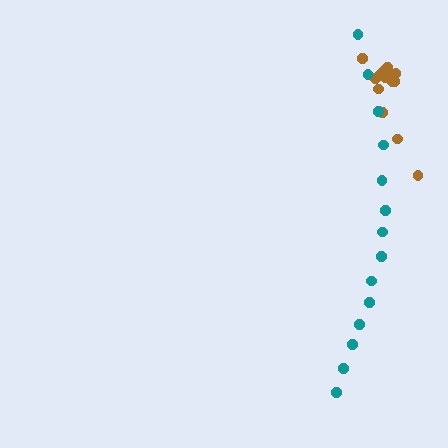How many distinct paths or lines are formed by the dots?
There are 2 distinct paths.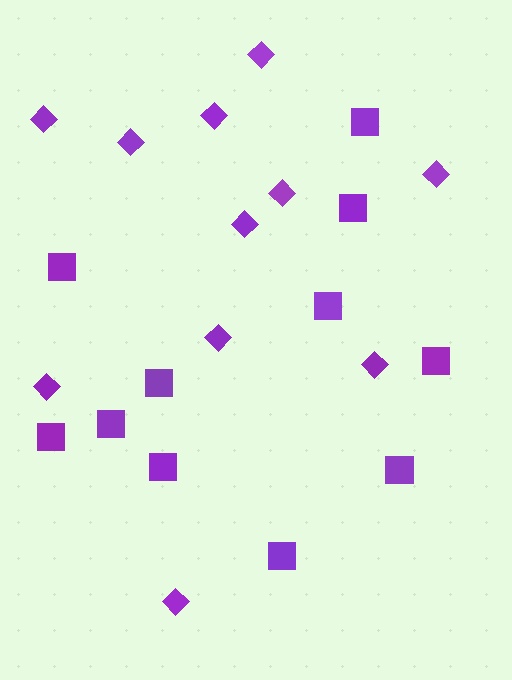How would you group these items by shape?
There are 2 groups: one group of diamonds (11) and one group of squares (11).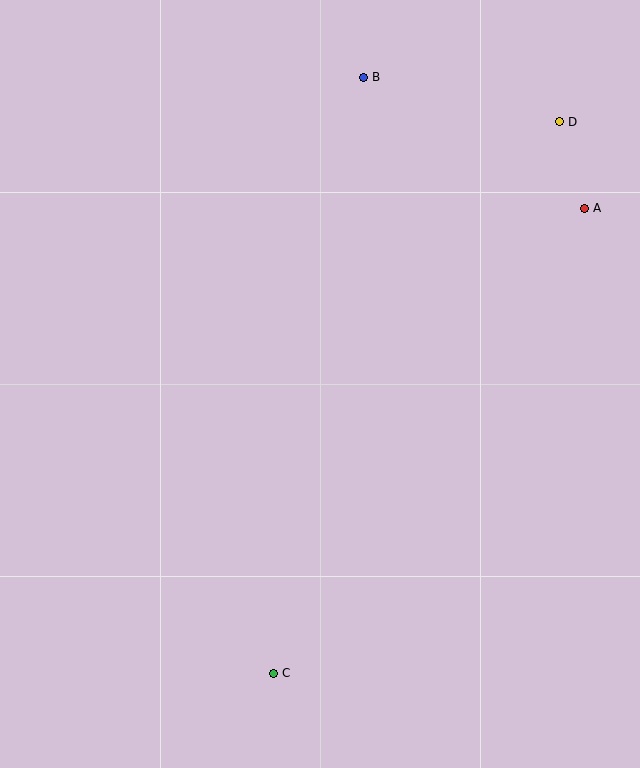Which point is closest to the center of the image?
Point C at (273, 673) is closest to the center.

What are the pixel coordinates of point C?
Point C is at (273, 673).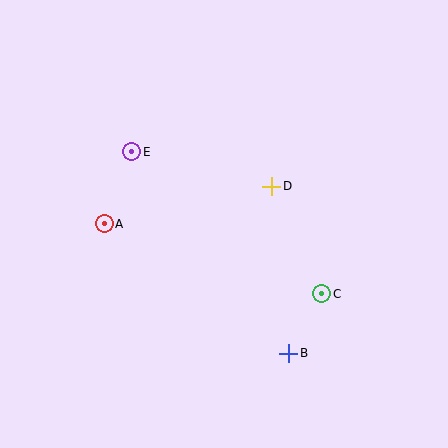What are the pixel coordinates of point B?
Point B is at (289, 353).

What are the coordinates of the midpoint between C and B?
The midpoint between C and B is at (305, 324).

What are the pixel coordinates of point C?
Point C is at (322, 294).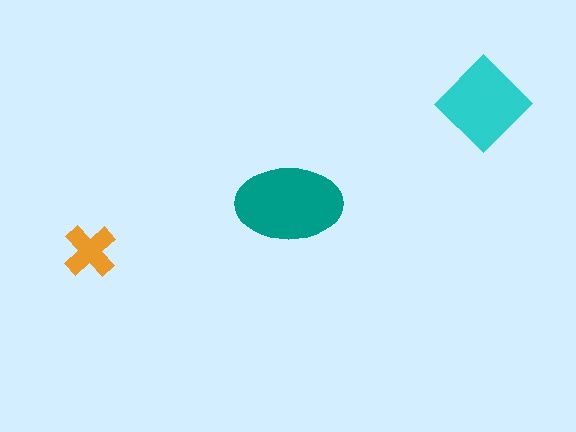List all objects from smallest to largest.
The orange cross, the cyan diamond, the teal ellipse.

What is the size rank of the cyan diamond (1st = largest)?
2nd.